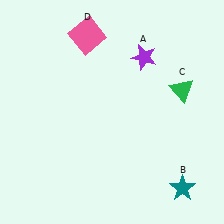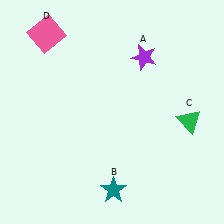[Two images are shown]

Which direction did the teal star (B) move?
The teal star (B) moved left.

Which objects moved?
The objects that moved are: the teal star (B), the green triangle (C), the pink square (D).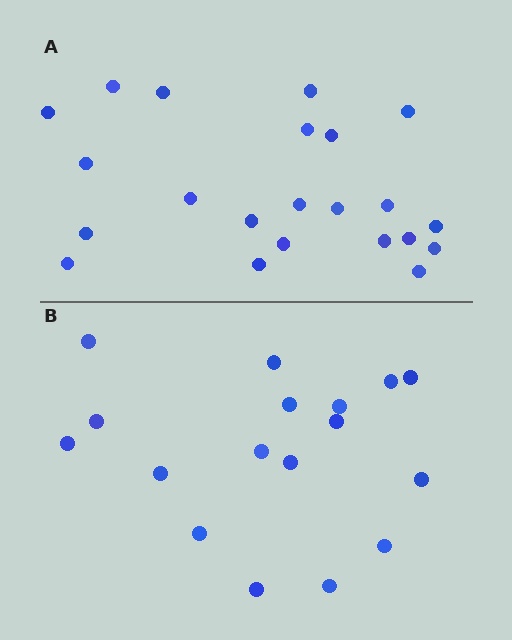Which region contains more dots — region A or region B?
Region A (the top region) has more dots.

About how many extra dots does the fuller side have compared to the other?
Region A has about 5 more dots than region B.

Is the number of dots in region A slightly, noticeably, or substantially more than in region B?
Region A has noticeably more, but not dramatically so. The ratio is roughly 1.3 to 1.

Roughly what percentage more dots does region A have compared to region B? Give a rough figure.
About 30% more.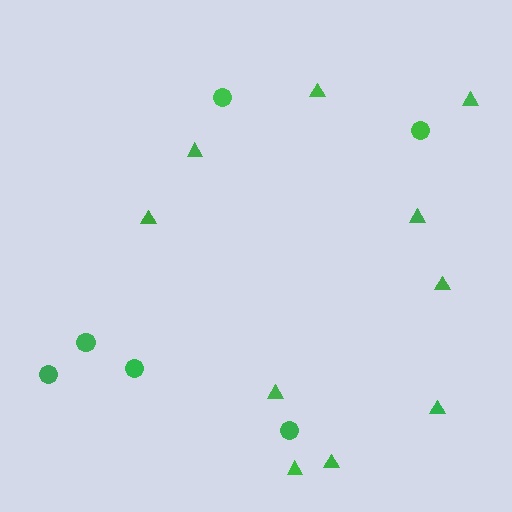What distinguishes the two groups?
There are 2 groups: one group of circles (6) and one group of triangles (10).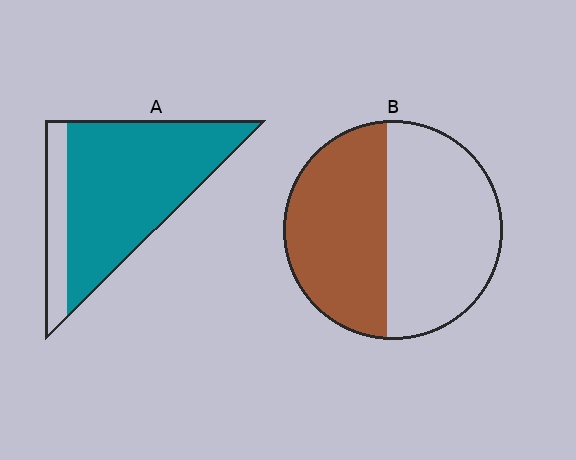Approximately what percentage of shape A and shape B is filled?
A is approximately 80% and B is approximately 45%.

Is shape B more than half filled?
Roughly half.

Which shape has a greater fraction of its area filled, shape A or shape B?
Shape A.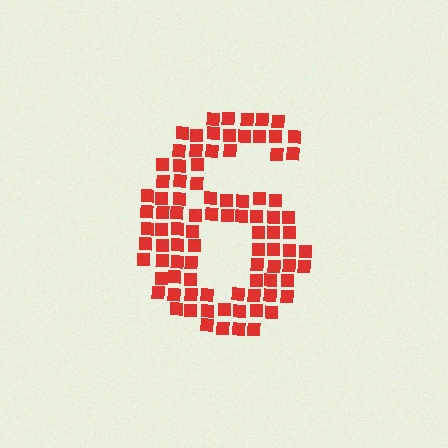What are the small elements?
The small elements are squares.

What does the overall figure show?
The overall figure shows the digit 6.